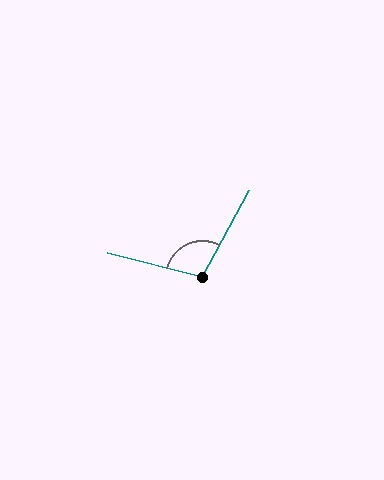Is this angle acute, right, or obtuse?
It is obtuse.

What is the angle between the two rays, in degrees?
Approximately 104 degrees.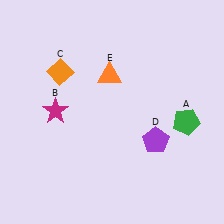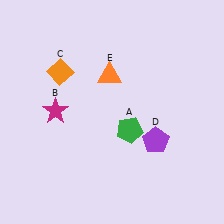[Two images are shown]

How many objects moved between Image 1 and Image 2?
1 object moved between the two images.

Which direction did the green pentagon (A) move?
The green pentagon (A) moved left.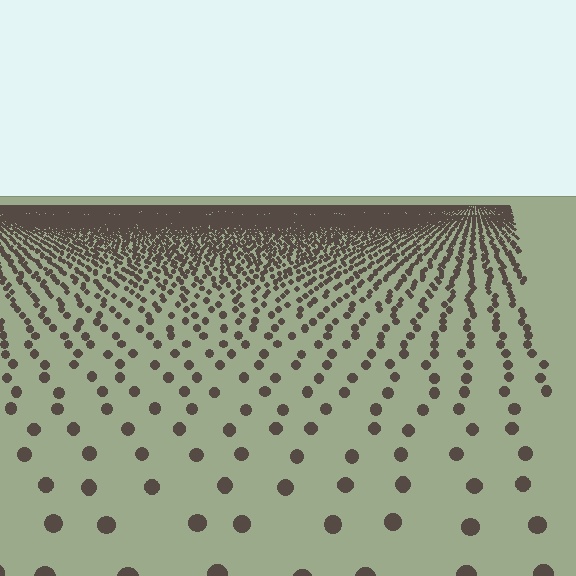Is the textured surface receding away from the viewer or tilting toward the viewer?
The surface is receding away from the viewer. Texture elements get smaller and denser toward the top.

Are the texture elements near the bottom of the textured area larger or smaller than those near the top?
Larger. Near the bottom, elements are closer to the viewer and appear at a bigger on-screen size.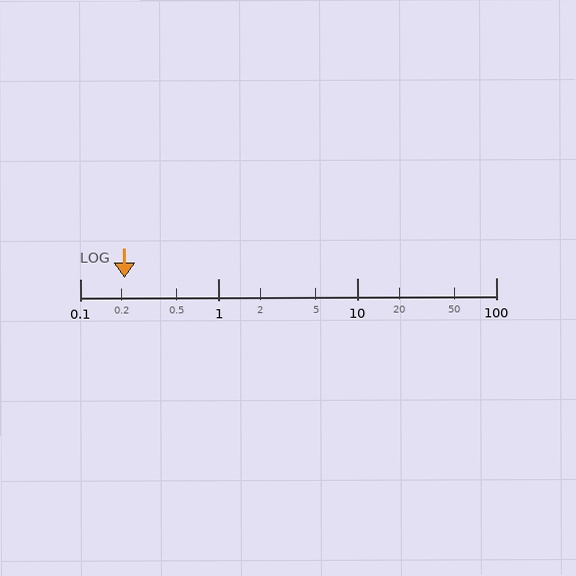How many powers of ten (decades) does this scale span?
The scale spans 3 decades, from 0.1 to 100.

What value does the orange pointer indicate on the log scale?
The pointer indicates approximately 0.21.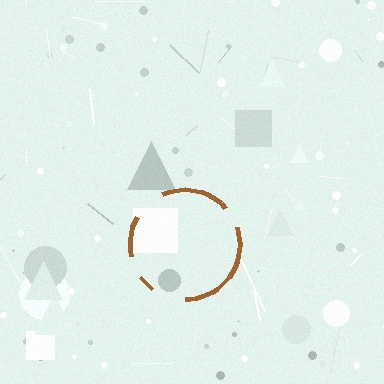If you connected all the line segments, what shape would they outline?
They would outline a circle.